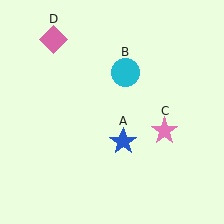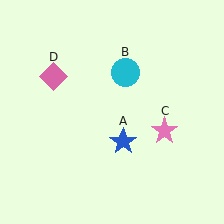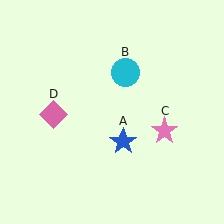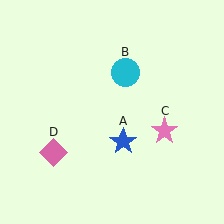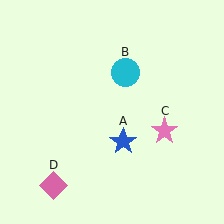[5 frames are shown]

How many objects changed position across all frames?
1 object changed position: pink diamond (object D).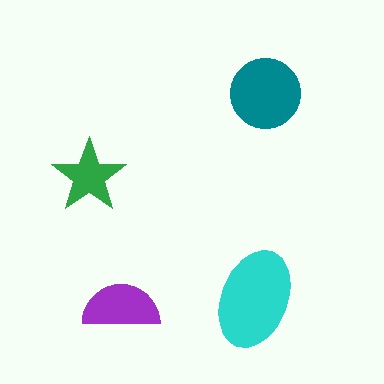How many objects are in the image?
There are 4 objects in the image.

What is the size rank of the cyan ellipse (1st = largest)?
1st.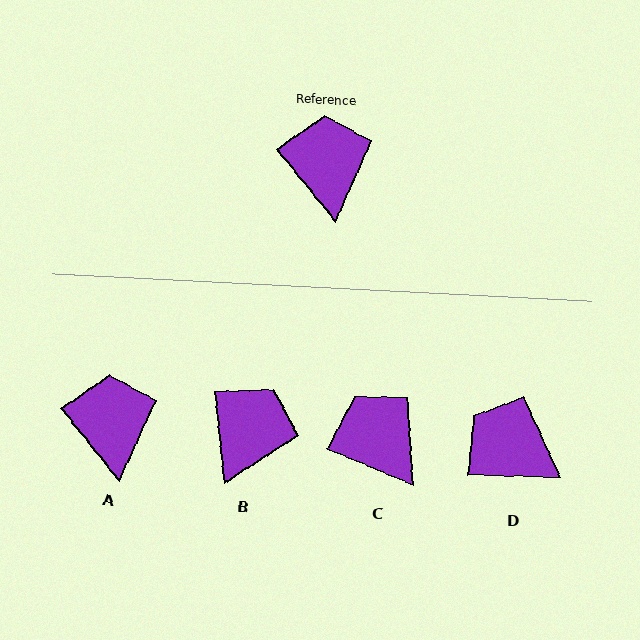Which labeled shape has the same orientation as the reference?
A.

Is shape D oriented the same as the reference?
No, it is off by about 49 degrees.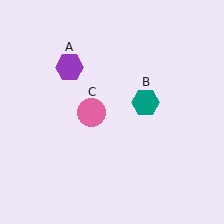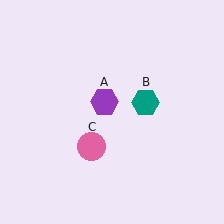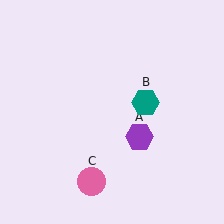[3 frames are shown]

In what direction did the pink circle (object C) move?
The pink circle (object C) moved down.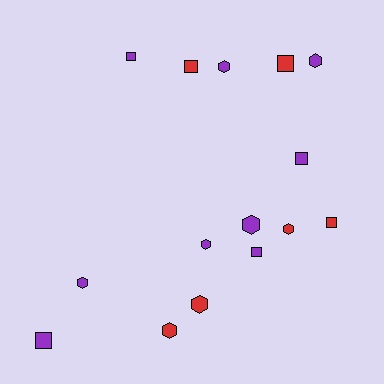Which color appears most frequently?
Purple, with 9 objects.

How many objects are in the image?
There are 15 objects.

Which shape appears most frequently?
Hexagon, with 8 objects.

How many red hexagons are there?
There are 3 red hexagons.